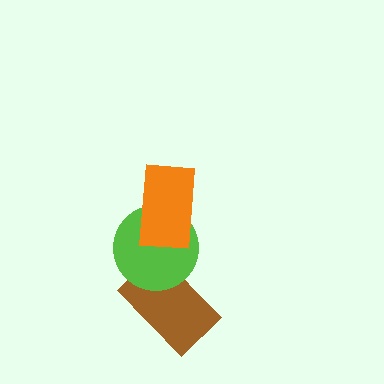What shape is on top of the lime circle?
The orange rectangle is on top of the lime circle.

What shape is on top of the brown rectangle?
The lime circle is on top of the brown rectangle.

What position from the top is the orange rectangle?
The orange rectangle is 1st from the top.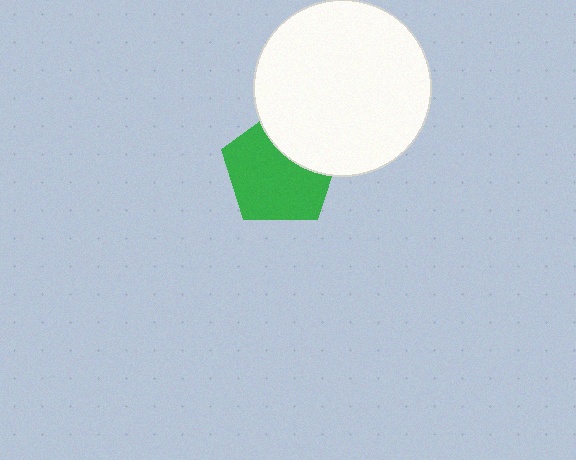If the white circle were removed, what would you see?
You would see the complete green pentagon.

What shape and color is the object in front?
The object in front is a white circle.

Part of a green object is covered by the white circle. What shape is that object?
It is a pentagon.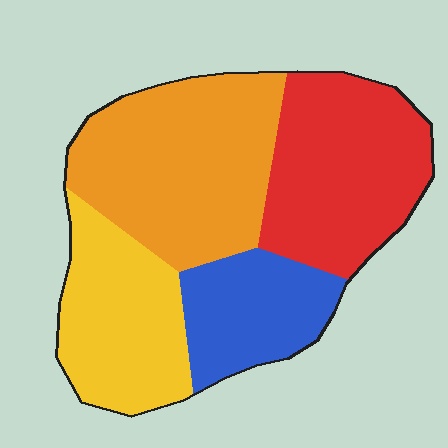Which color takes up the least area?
Blue, at roughly 15%.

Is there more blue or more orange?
Orange.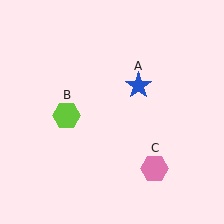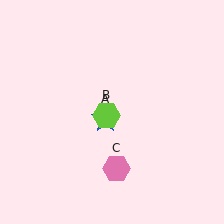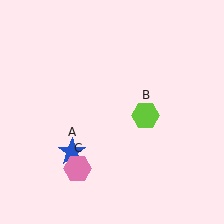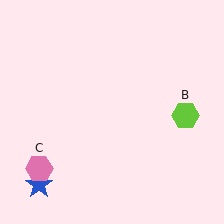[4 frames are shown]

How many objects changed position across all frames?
3 objects changed position: blue star (object A), lime hexagon (object B), pink hexagon (object C).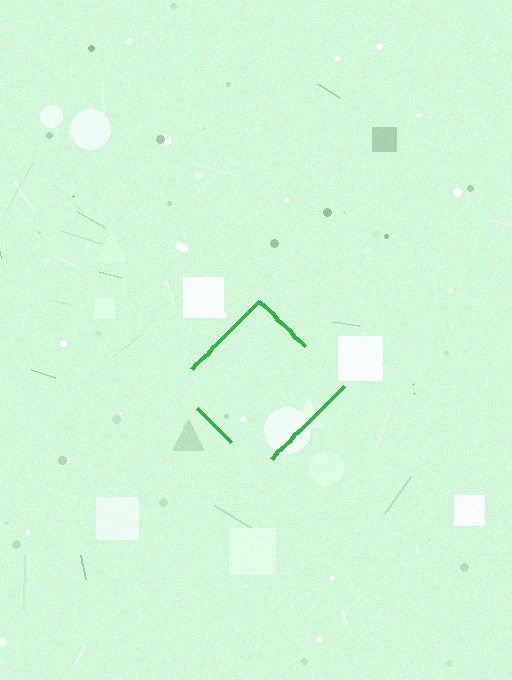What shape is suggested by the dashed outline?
The dashed outline suggests a diamond.